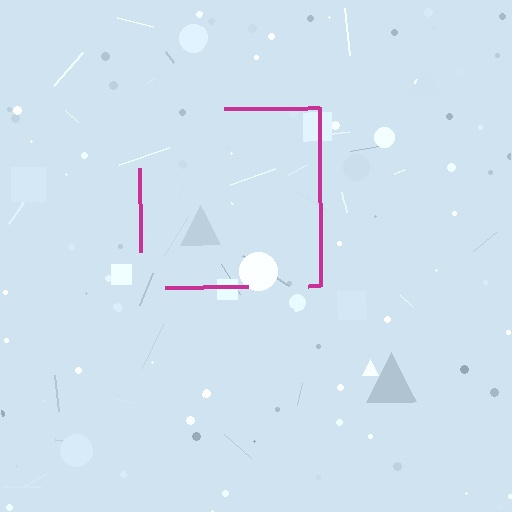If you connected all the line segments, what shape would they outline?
They would outline a square.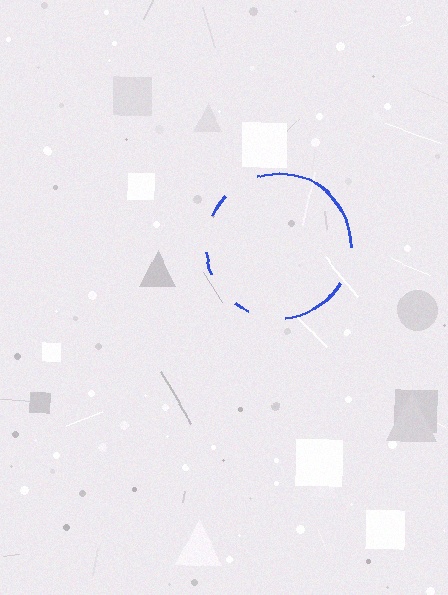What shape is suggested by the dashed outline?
The dashed outline suggests a circle.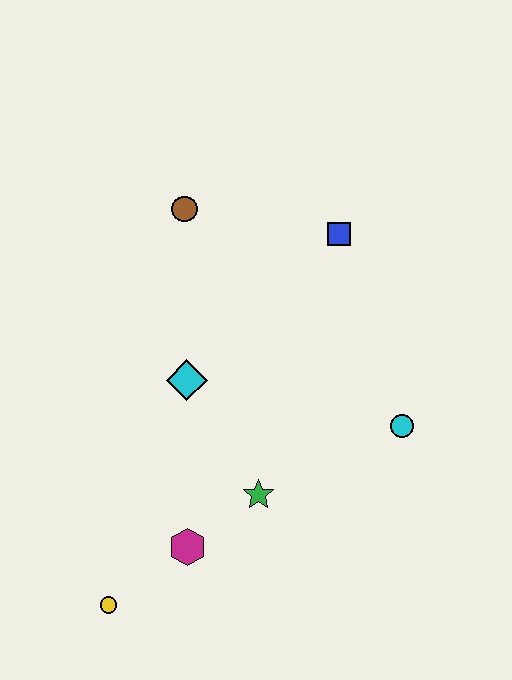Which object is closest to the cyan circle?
The green star is closest to the cyan circle.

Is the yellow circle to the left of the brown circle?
Yes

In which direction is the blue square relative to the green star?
The blue square is above the green star.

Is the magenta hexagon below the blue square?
Yes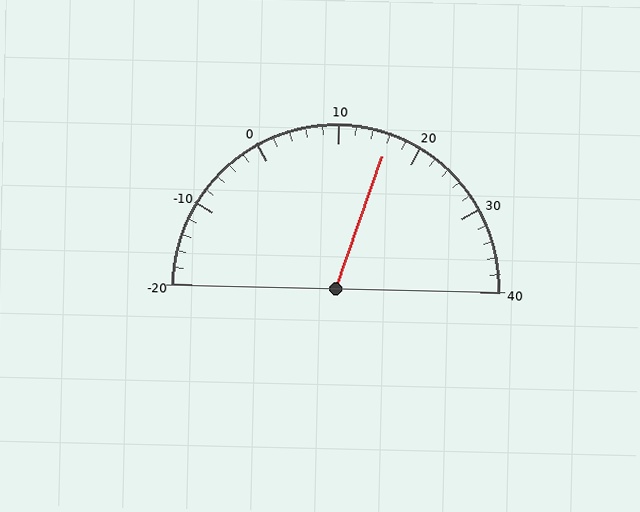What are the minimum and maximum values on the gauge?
The gauge ranges from -20 to 40.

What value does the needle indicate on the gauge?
The needle indicates approximately 16.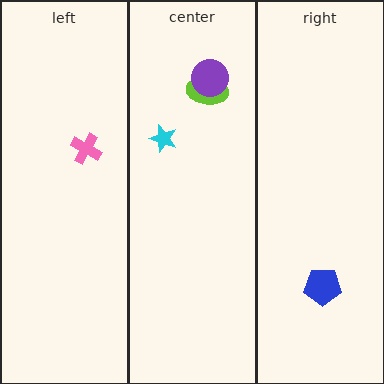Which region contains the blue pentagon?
The right region.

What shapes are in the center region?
The cyan star, the lime ellipse, the purple circle.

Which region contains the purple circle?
The center region.